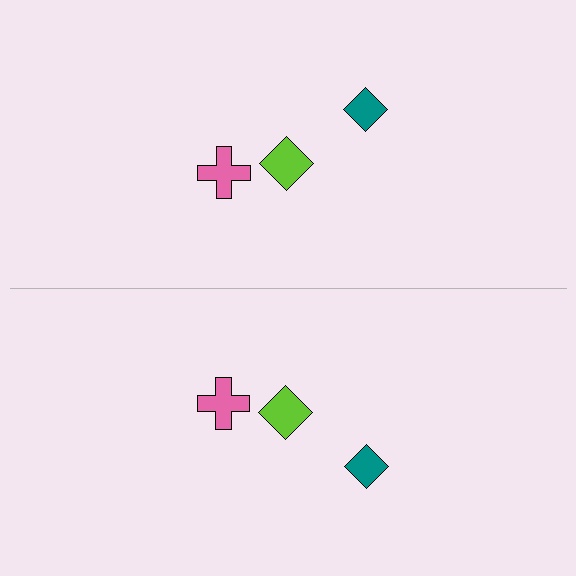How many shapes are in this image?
There are 6 shapes in this image.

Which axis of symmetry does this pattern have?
The pattern has a horizontal axis of symmetry running through the center of the image.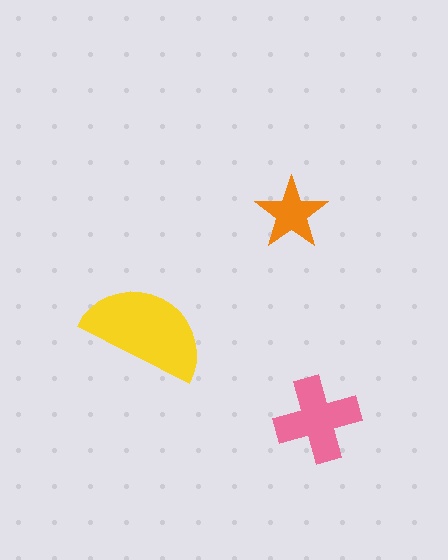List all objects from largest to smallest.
The yellow semicircle, the pink cross, the orange star.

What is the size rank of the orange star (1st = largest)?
3rd.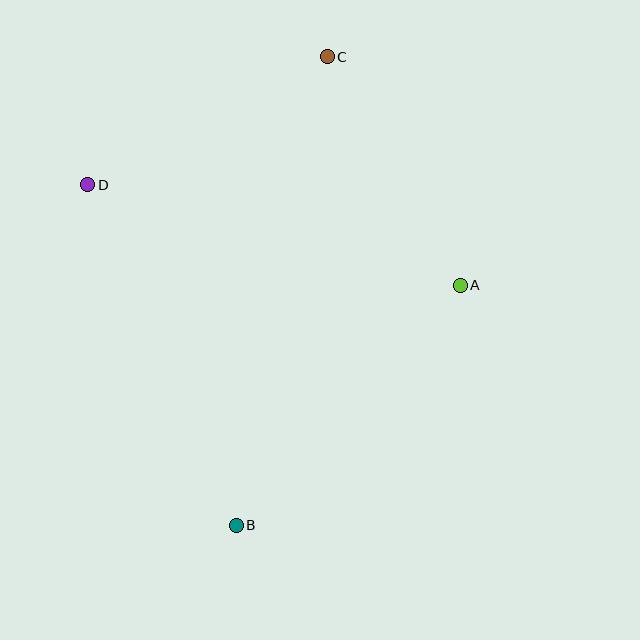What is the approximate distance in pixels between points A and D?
The distance between A and D is approximately 386 pixels.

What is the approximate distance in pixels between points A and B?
The distance between A and B is approximately 328 pixels.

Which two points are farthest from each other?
Points B and C are farthest from each other.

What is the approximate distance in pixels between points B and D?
The distance between B and D is approximately 371 pixels.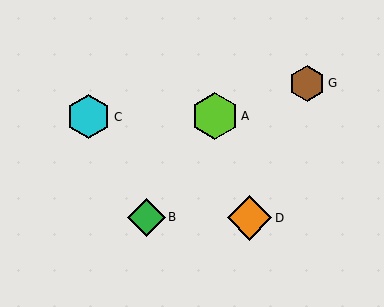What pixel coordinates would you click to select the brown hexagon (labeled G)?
Click at (307, 83) to select the brown hexagon G.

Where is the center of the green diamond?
The center of the green diamond is at (146, 217).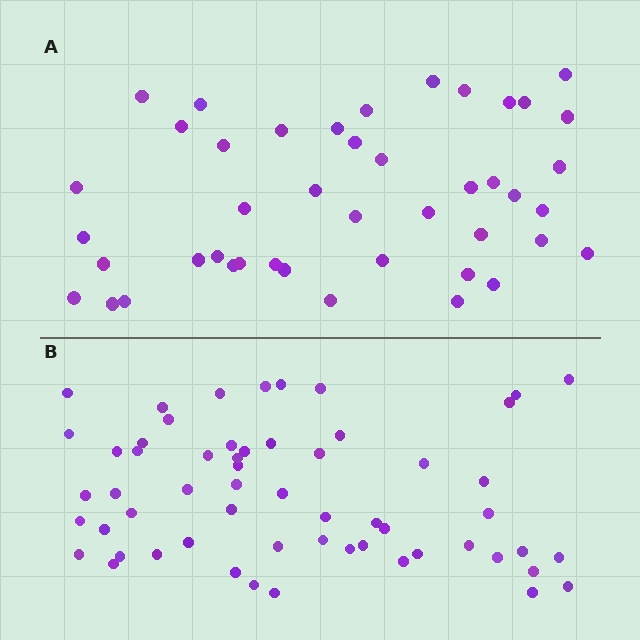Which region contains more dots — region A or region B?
Region B (the bottom region) has more dots.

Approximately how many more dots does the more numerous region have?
Region B has approximately 15 more dots than region A.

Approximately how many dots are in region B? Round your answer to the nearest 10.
About 60 dots. (The exact count is 58, which rounds to 60.)